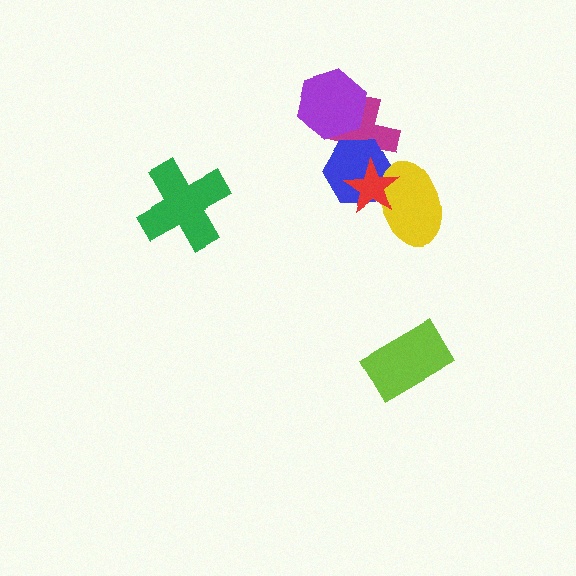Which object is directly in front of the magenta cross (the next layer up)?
The blue hexagon is directly in front of the magenta cross.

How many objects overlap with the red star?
3 objects overlap with the red star.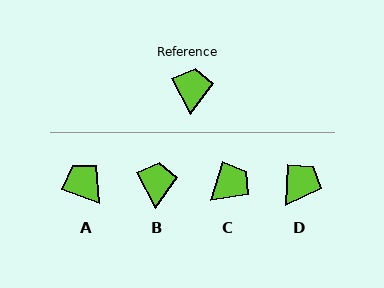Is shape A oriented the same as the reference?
No, it is off by about 41 degrees.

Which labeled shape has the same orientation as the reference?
B.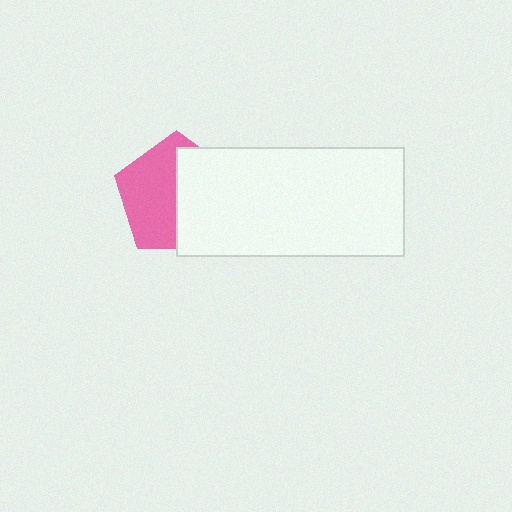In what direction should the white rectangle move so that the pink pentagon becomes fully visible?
The white rectangle should move right. That is the shortest direction to clear the overlap and leave the pink pentagon fully visible.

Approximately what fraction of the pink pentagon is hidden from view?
Roughly 49% of the pink pentagon is hidden behind the white rectangle.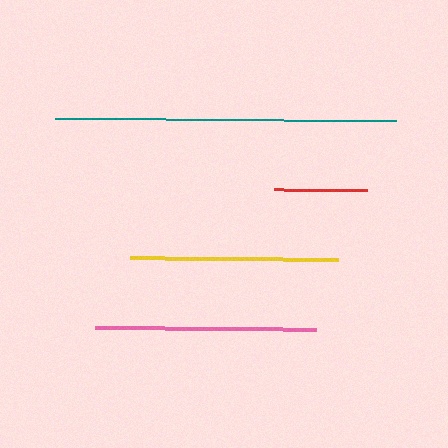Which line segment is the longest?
The teal line is the longest at approximately 341 pixels.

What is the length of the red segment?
The red segment is approximately 93 pixels long.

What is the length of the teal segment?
The teal segment is approximately 341 pixels long.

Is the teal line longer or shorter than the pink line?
The teal line is longer than the pink line.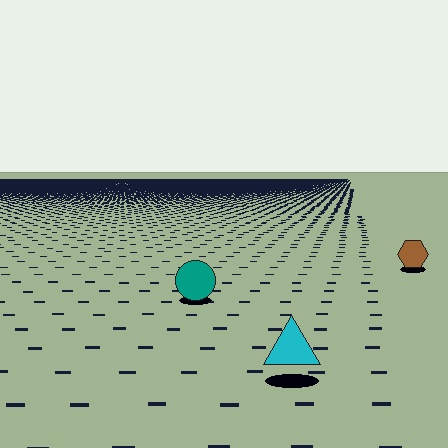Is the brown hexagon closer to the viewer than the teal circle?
No. The teal circle is closer — you can tell from the texture gradient: the ground texture is coarser near it.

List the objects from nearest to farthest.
From nearest to farthest: the cyan triangle, the teal circle, the brown hexagon.